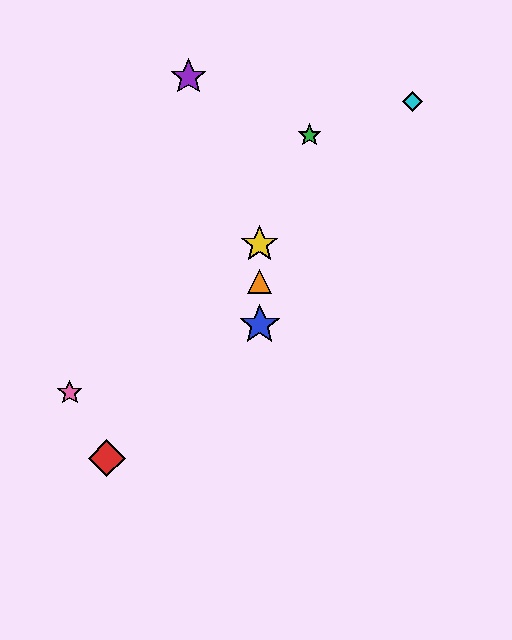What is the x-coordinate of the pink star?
The pink star is at x≈70.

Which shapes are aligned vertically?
The blue star, the yellow star, the orange triangle are aligned vertically.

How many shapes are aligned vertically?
3 shapes (the blue star, the yellow star, the orange triangle) are aligned vertically.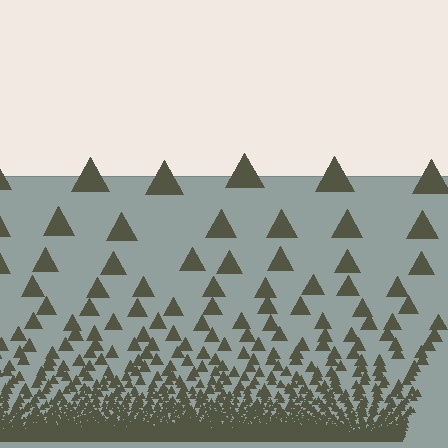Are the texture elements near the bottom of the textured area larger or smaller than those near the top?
Smaller. The gradient is inverted — elements near the bottom are smaller and denser.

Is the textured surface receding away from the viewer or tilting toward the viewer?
The surface appears to tilt toward the viewer. Texture elements get larger and sparser toward the top.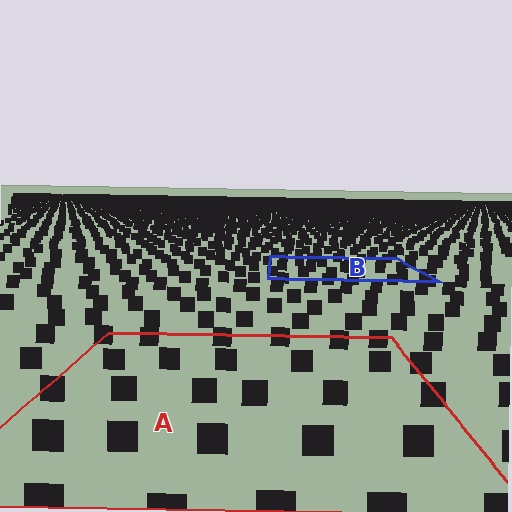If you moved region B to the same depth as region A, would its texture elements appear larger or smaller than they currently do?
They would appear larger. At a closer depth, the same texture elements are projected at a bigger on-screen size.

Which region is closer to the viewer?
Region A is closer. The texture elements there are larger and more spread out.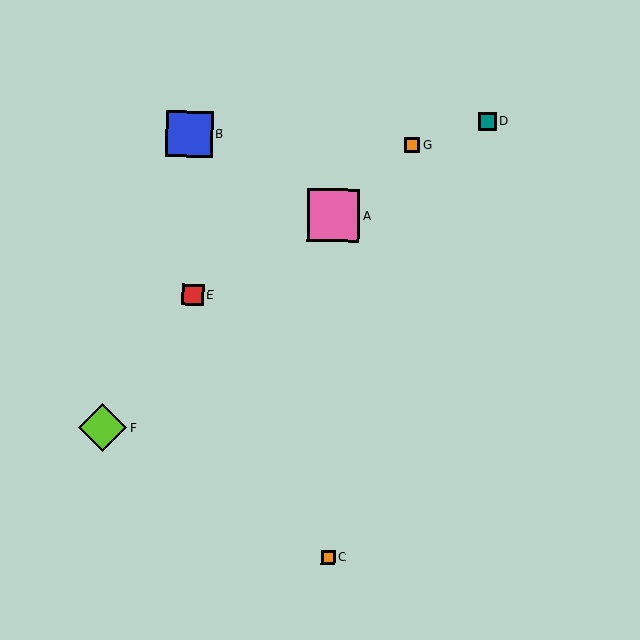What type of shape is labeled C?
Shape C is an orange square.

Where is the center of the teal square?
The center of the teal square is at (487, 122).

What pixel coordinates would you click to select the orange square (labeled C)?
Click at (328, 558) to select the orange square C.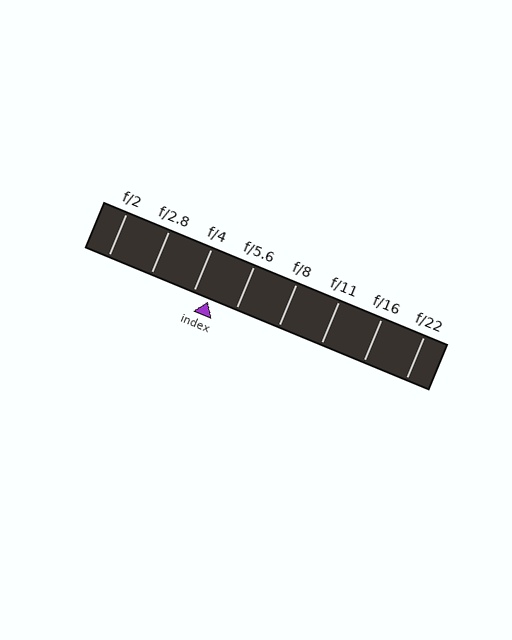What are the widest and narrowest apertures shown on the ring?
The widest aperture shown is f/2 and the narrowest is f/22.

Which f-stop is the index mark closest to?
The index mark is closest to f/4.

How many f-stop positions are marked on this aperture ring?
There are 8 f-stop positions marked.